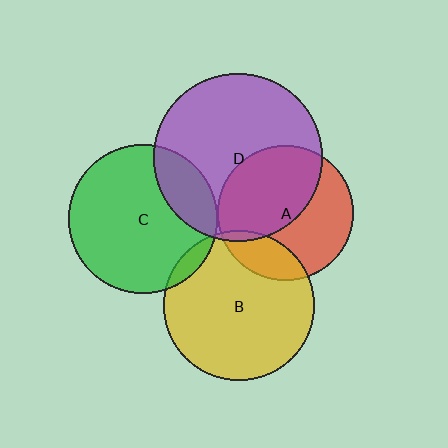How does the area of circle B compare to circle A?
Approximately 1.2 times.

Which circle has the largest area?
Circle D (purple).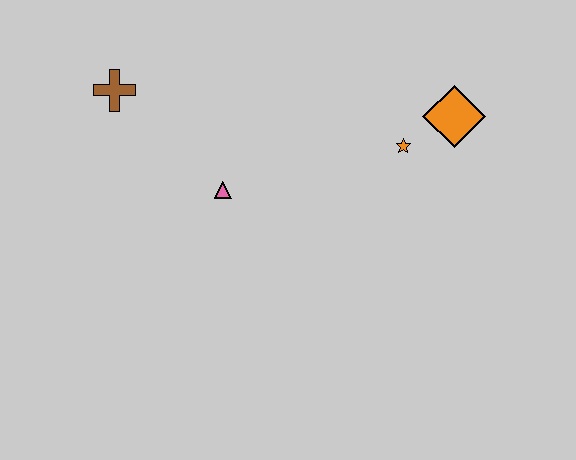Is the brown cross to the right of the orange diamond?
No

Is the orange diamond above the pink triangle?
Yes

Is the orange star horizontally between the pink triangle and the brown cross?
No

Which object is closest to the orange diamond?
The orange star is closest to the orange diamond.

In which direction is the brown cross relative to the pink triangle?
The brown cross is to the left of the pink triangle.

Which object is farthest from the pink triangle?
The orange diamond is farthest from the pink triangle.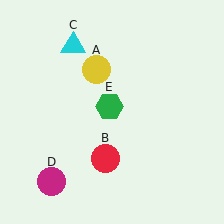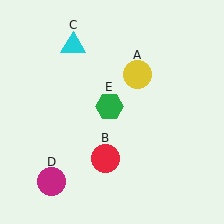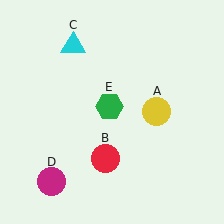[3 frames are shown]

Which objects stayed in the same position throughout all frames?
Red circle (object B) and cyan triangle (object C) and magenta circle (object D) and green hexagon (object E) remained stationary.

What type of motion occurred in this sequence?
The yellow circle (object A) rotated clockwise around the center of the scene.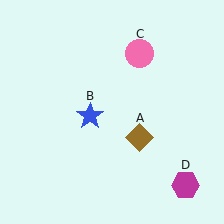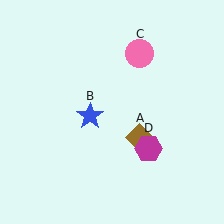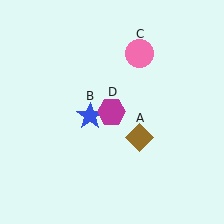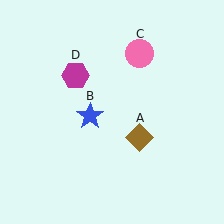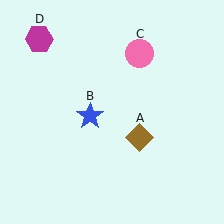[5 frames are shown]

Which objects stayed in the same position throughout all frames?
Brown diamond (object A) and blue star (object B) and pink circle (object C) remained stationary.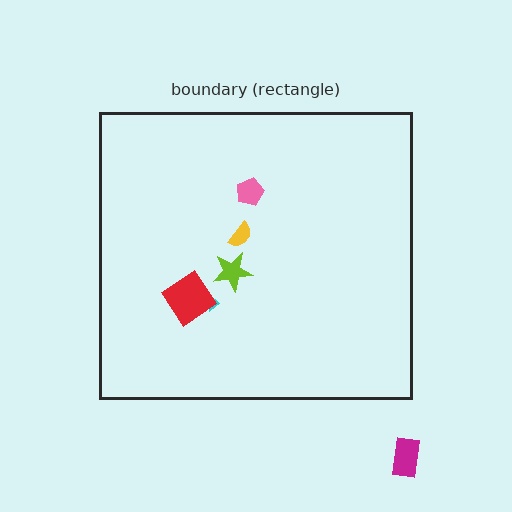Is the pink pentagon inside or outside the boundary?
Inside.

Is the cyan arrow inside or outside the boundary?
Inside.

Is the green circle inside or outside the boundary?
Inside.